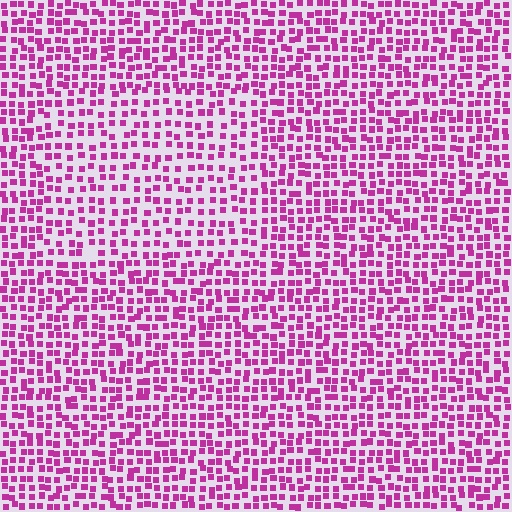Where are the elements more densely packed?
The elements are more densely packed outside the rectangle boundary.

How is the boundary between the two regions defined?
The boundary is defined by a change in element density (approximately 1.5x ratio). All elements are the same color, size, and shape.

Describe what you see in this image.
The image contains small magenta elements arranged at two different densities. A rectangle-shaped region is visible where the elements are less densely packed than the surrounding area.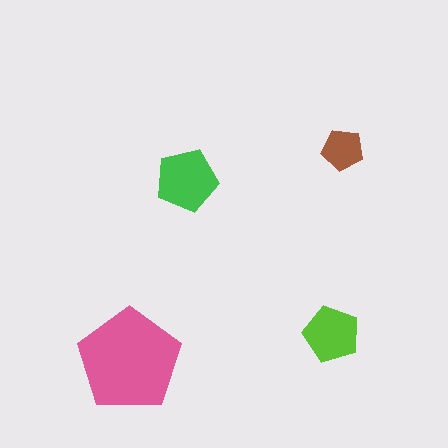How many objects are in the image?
There are 4 objects in the image.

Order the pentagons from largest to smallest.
the pink one, the green one, the lime one, the brown one.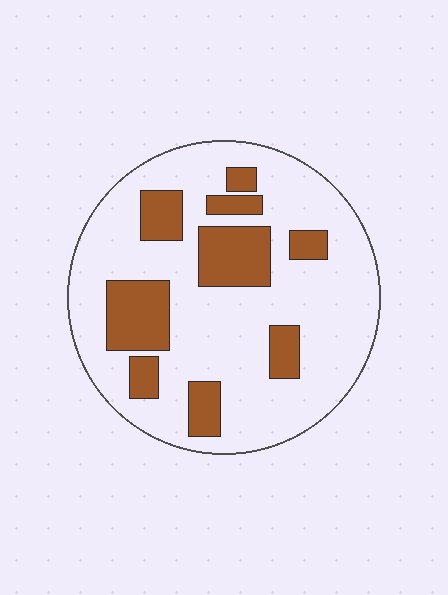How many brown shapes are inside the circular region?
9.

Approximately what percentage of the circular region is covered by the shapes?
Approximately 25%.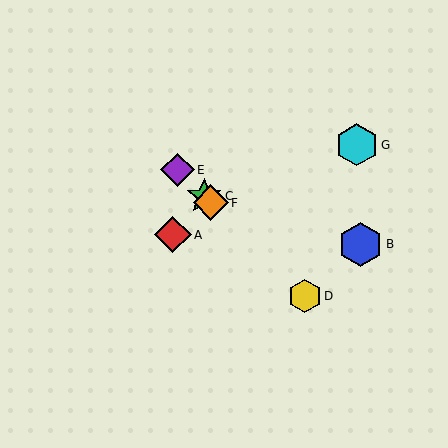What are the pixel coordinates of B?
Object B is at (361, 244).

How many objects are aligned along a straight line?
4 objects (C, D, E, F) are aligned along a straight line.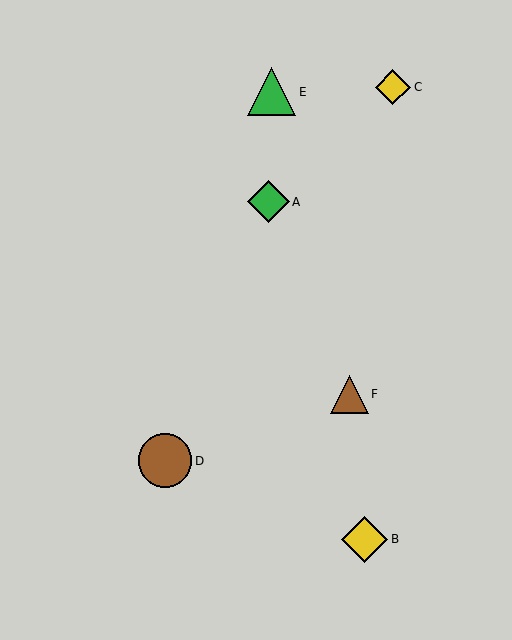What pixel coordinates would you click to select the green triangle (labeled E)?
Click at (271, 92) to select the green triangle E.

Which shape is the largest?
The brown circle (labeled D) is the largest.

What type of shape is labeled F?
Shape F is a brown triangle.